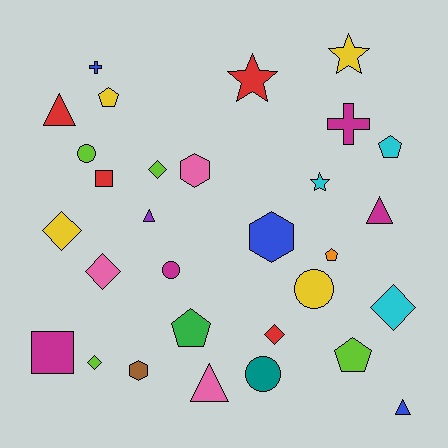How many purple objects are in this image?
There is 1 purple object.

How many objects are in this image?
There are 30 objects.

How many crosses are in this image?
There are 2 crosses.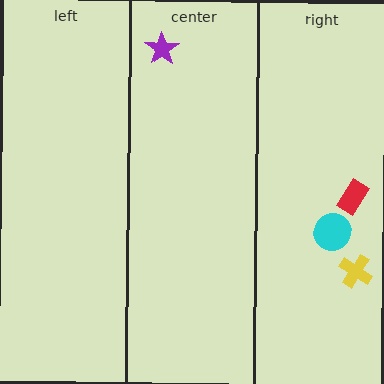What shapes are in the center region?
The purple star.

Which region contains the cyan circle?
The right region.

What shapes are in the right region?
The yellow cross, the red rectangle, the cyan circle.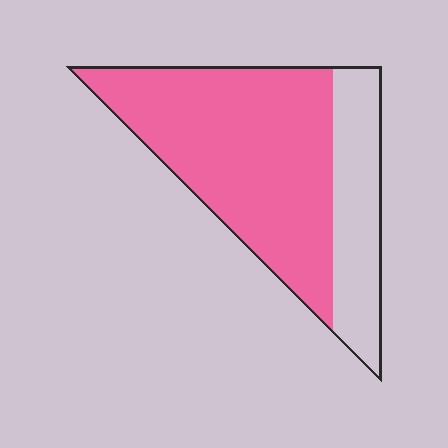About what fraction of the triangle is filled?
About three quarters (3/4).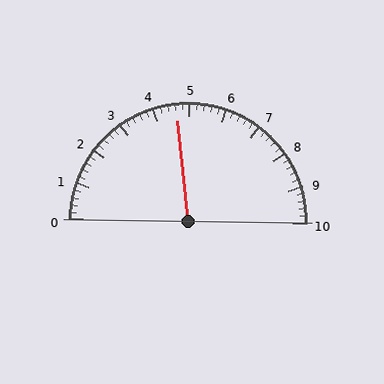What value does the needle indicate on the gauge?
The needle indicates approximately 4.6.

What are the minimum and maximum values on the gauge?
The gauge ranges from 0 to 10.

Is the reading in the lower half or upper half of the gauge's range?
The reading is in the lower half of the range (0 to 10).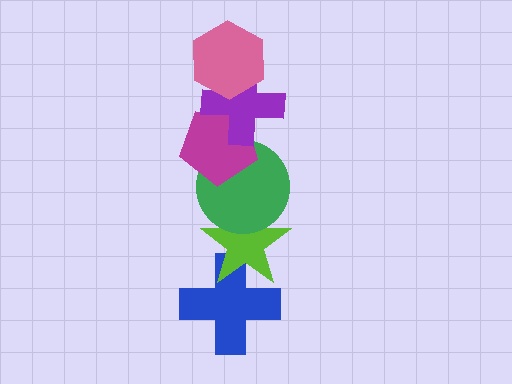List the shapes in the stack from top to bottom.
From top to bottom: the pink hexagon, the purple cross, the magenta pentagon, the green circle, the lime star, the blue cross.